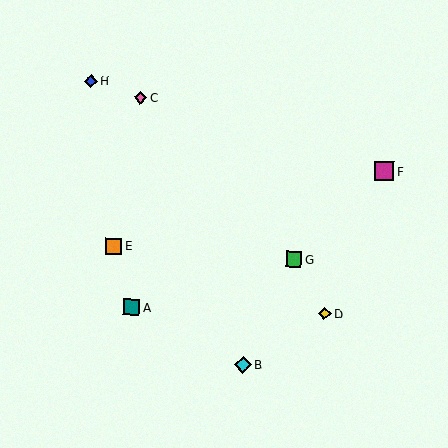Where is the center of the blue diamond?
The center of the blue diamond is at (91, 81).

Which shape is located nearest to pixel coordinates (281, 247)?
The green square (labeled G) at (294, 259) is nearest to that location.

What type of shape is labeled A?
Shape A is a teal square.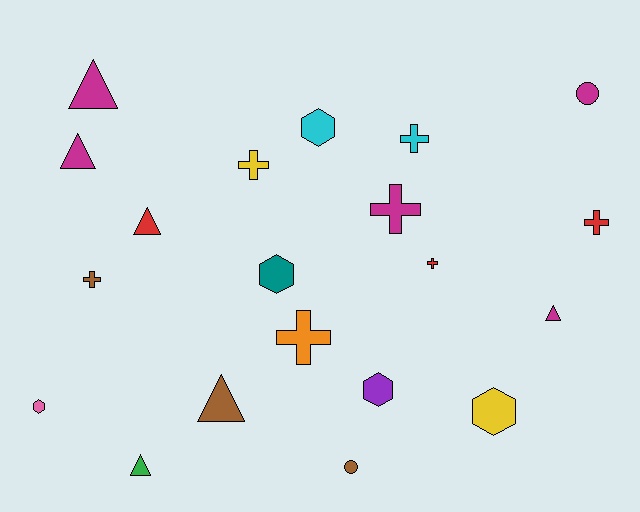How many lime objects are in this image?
There are no lime objects.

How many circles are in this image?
There are 2 circles.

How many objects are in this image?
There are 20 objects.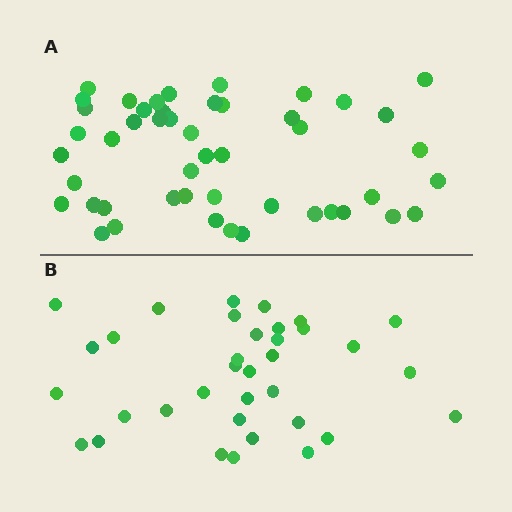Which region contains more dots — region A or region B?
Region A (the top region) has more dots.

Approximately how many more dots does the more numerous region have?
Region A has approximately 15 more dots than region B.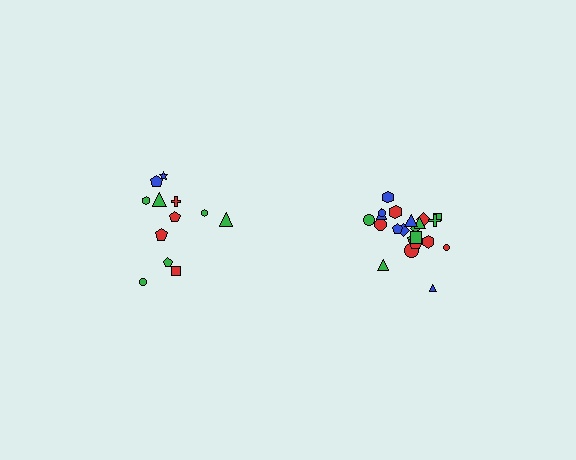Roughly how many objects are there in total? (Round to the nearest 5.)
Roughly 35 objects in total.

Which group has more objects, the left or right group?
The right group.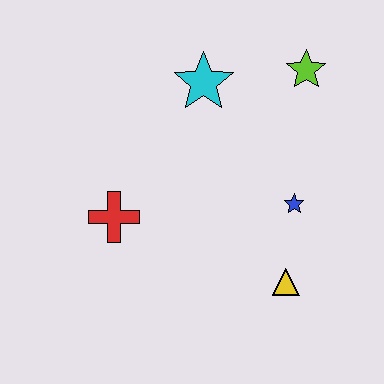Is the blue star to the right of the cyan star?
Yes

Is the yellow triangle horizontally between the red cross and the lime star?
Yes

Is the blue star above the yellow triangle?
Yes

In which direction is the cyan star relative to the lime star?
The cyan star is to the left of the lime star.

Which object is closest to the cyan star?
The lime star is closest to the cyan star.